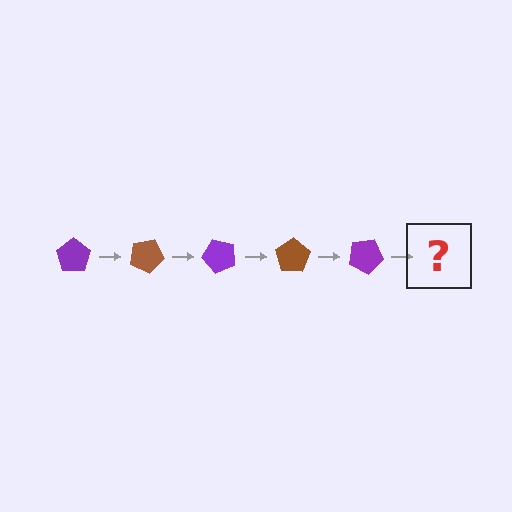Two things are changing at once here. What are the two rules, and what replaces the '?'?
The two rules are that it rotates 25 degrees each step and the color cycles through purple and brown. The '?' should be a brown pentagon, rotated 125 degrees from the start.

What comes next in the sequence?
The next element should be a brown pentagon, rotated 125 degrees from the start.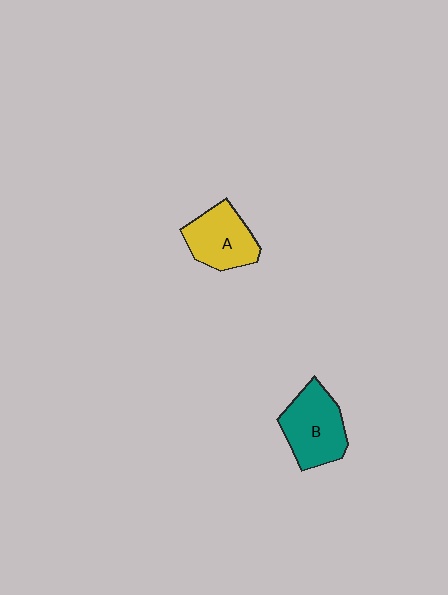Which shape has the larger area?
Shape B (teal).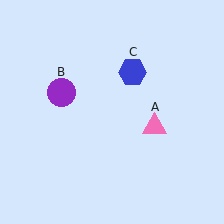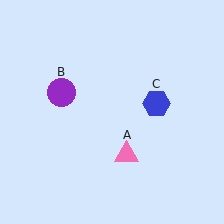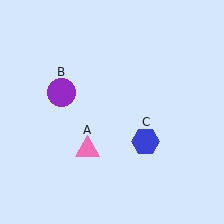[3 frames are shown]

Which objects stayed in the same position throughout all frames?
Purple circle (object B) remained stationary.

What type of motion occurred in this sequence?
The pink triangle (object A), blue hexagon (object C) rotated clockwise around the center of the scene.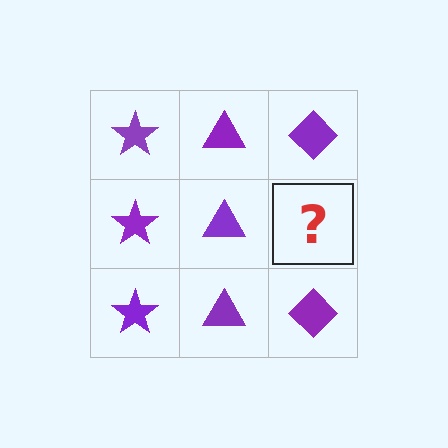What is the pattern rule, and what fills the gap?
The rule is that each column has a consistent shape. The gap should be filled with a purple diamond.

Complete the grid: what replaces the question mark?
The question mark should be replaced with a purple diamond.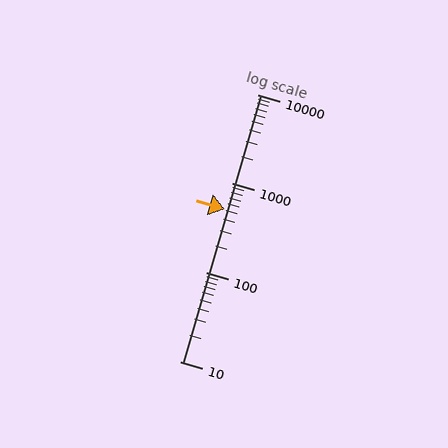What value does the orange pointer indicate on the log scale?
The pointer indicates approximately 510.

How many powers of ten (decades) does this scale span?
The scale spans 3 decades, from 10 to 10000.